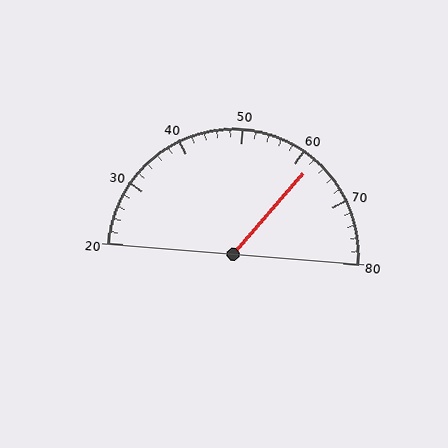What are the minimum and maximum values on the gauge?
The gauge ranges from 20 to 80.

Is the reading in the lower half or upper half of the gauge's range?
The reading is in the upper half of the range (20 to 80).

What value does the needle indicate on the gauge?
The needle indicates approximately 62.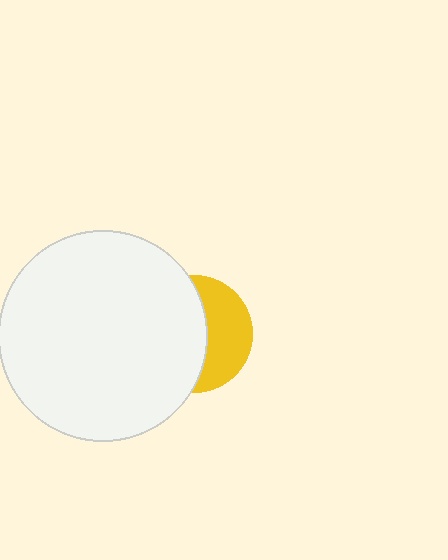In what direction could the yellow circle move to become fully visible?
The yellow circle could move right. That would shift it out from behind the white circle entirely.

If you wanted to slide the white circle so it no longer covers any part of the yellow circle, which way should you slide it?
Slide it left — that is the most direct way to separate the two shapes.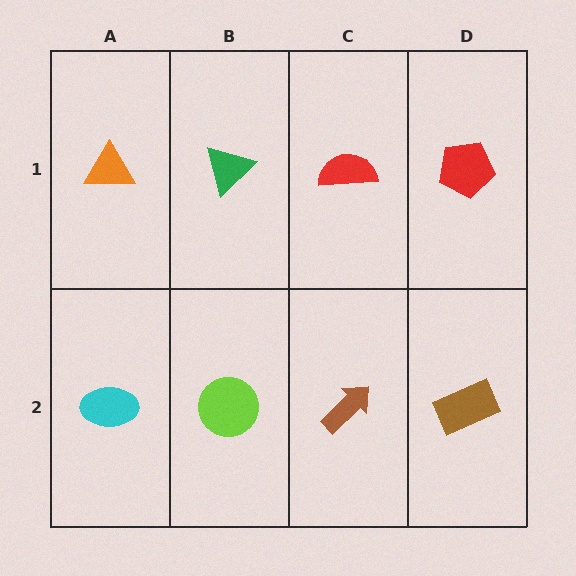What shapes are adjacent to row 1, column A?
A cyan ellipse (row 2, column A), a green triangle (row 1, column B).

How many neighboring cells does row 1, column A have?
2.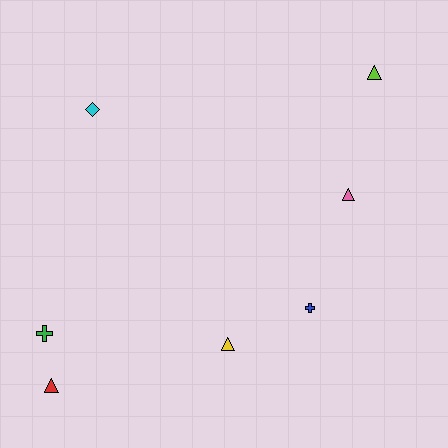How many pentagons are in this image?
There are no pentagons.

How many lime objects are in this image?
There is 1 lime object.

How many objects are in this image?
There are 7 objects.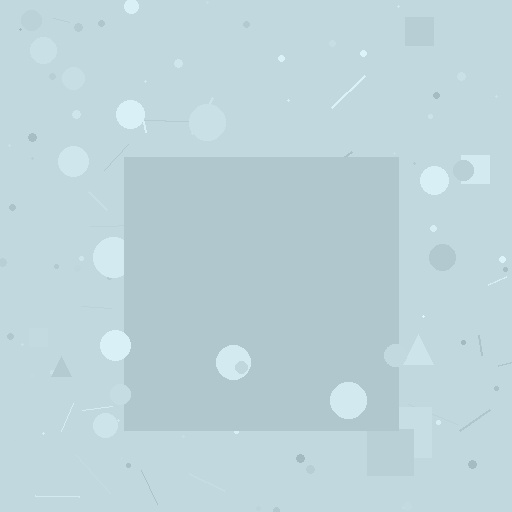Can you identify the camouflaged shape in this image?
The camouflaged shape is a square.